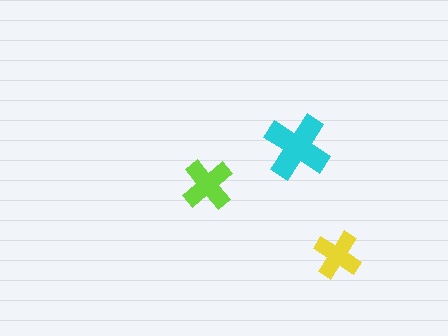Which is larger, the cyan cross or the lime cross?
The cyan one.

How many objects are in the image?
There are 3 objects in the image.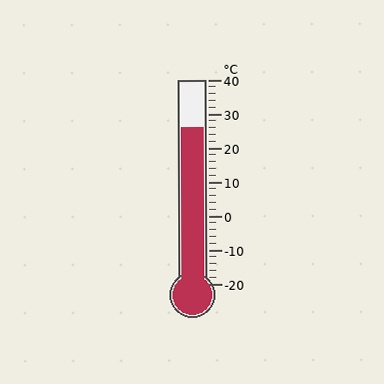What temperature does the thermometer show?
The thermometer shows approximately 26°C.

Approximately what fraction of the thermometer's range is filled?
The thermometer is filled to approximately 75% of its range.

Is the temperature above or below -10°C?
The temperature is above -10°C.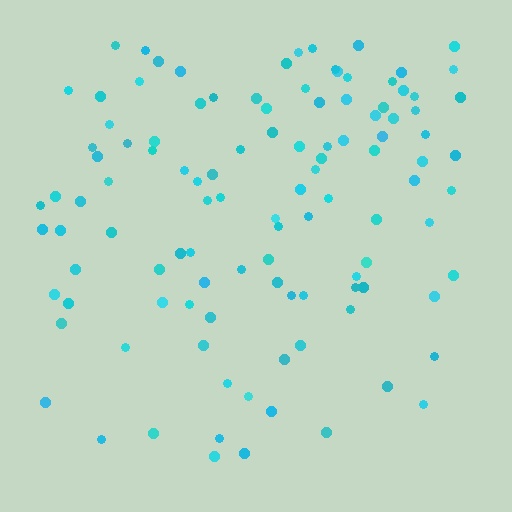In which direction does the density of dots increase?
From bottom to top, with the top side densest.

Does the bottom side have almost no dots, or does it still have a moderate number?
Still a moderate number, just noticeably fewer than the top.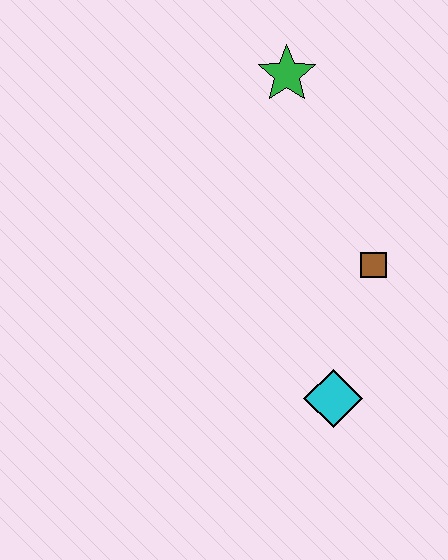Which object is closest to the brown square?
The cyan diamond is closest to the brown square.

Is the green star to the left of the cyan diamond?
Yes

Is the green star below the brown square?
No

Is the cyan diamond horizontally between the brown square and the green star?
Yes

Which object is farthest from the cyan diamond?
The green star is farthest from the cyan diamond.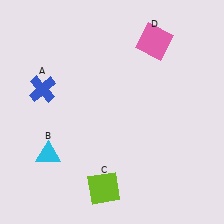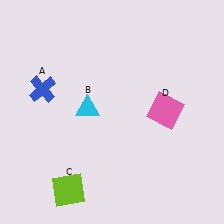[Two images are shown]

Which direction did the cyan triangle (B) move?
The cyan triangle (B) moved up.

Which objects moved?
The objects that moved are: the cyan triangle (B), the lime square (C), the pink square (D).